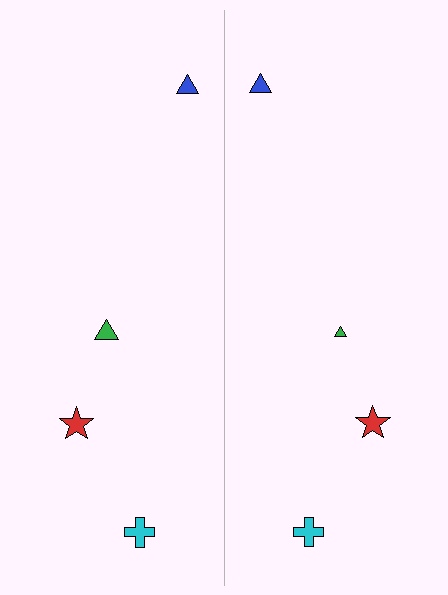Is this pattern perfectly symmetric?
No, the pattern is not perfectly symmetric. The green triangle on the right side has a different size than its mirror counterpart.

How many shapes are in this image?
There are 8 shapes in this image.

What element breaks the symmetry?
The green triangle on the right side has a different size than its mirror counterpart.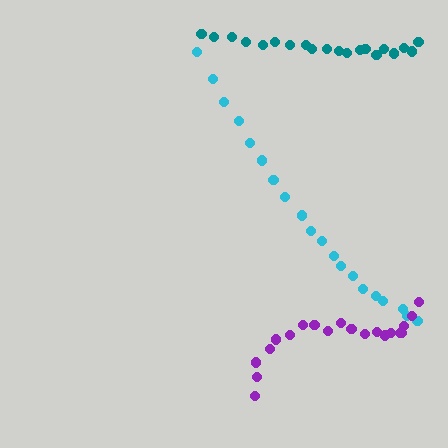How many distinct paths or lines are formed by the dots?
There are 3 distinct paths.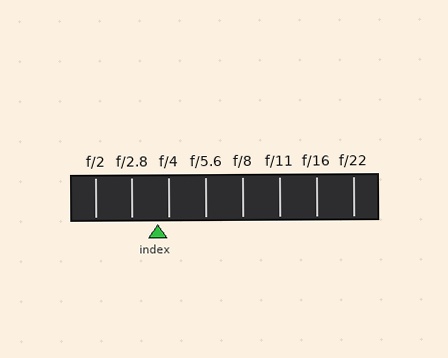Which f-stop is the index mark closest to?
The index mark is closest to f/4.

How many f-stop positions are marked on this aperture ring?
There are 8 f-stop positions marked.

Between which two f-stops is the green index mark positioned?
The index mark is between f/2.8 and f/4.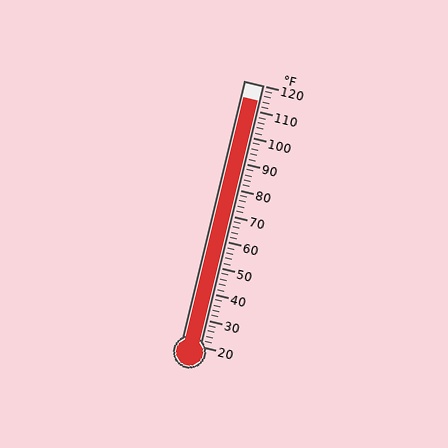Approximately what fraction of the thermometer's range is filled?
The thermometer is filled to approximately 95% of its range.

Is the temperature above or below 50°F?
The temperature is above 50°F.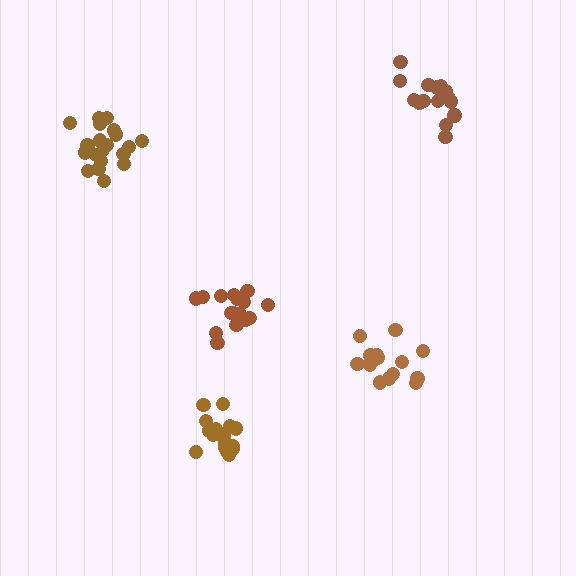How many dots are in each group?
Group 1: 16 dots, Group 2: 20 dots, Group 3: 20 dots, Group 4: 17 dots, Group 5: 16 dots (89 total).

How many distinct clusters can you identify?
There are 5 distinct clusters.